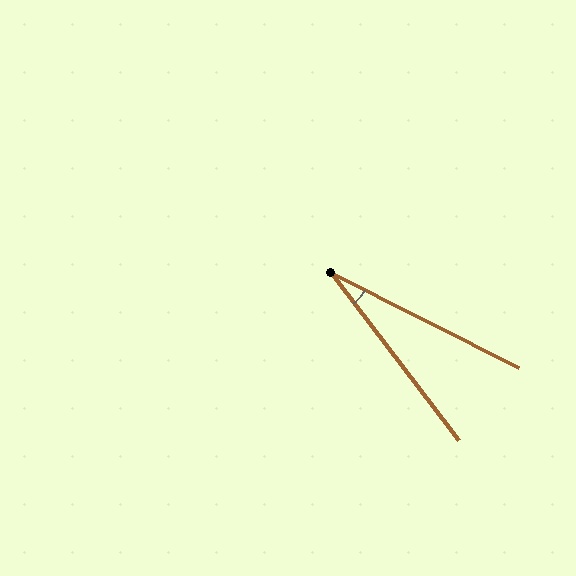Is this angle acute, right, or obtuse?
It is acute.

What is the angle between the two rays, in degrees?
Approximately 26 degrees.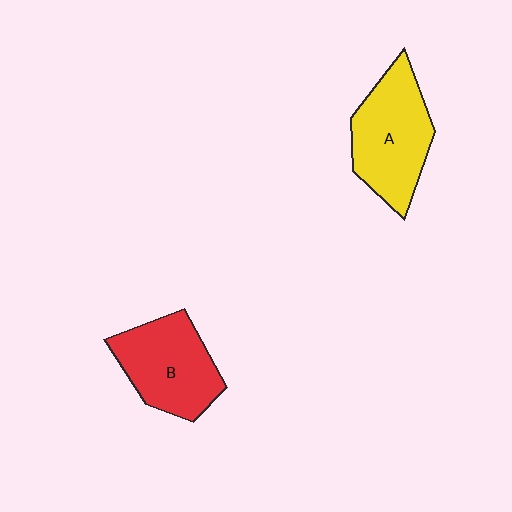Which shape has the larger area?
Shape A (yellow).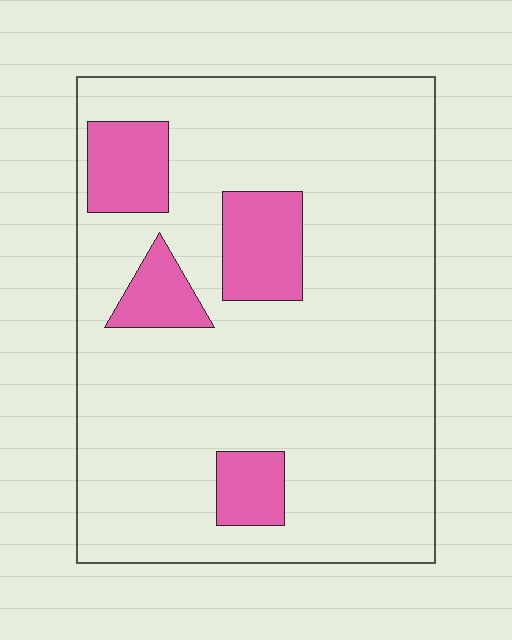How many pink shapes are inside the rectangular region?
4.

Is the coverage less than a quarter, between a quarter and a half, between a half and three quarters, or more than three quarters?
Less than a quarter.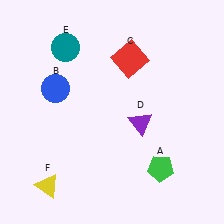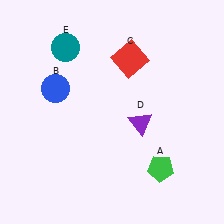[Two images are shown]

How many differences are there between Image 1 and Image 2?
There is 1 difference between the two images.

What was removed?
The yellow triangle (F) was removed in Image 2.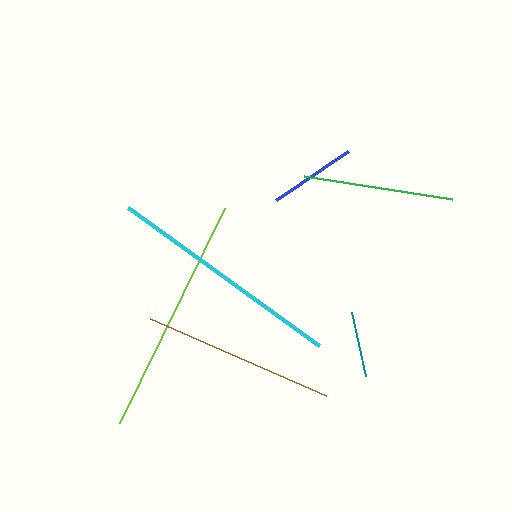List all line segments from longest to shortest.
From longest to shortest: lime, cyan, brown, green, blue, teal.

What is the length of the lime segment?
The lime segment is approximately 239 pixels long.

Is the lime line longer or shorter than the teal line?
The lime line is longer than the teal line.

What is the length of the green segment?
The green segment is approximately 150 pixels long.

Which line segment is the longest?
The lime line is the longest at approximately 239 pixels.